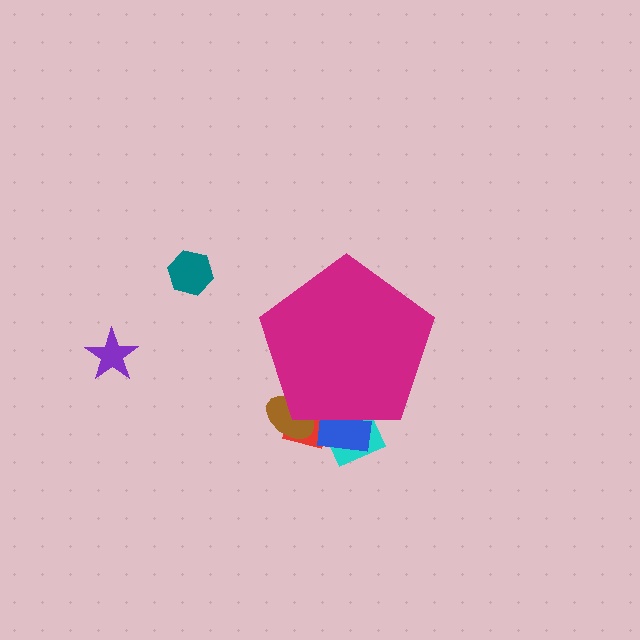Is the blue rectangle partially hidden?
Yes, the blue rectangle is partially hidden behind the magenta pentagon.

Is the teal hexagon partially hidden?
No, the teal hexagon is fully visible.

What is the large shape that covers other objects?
A magenta pentagon.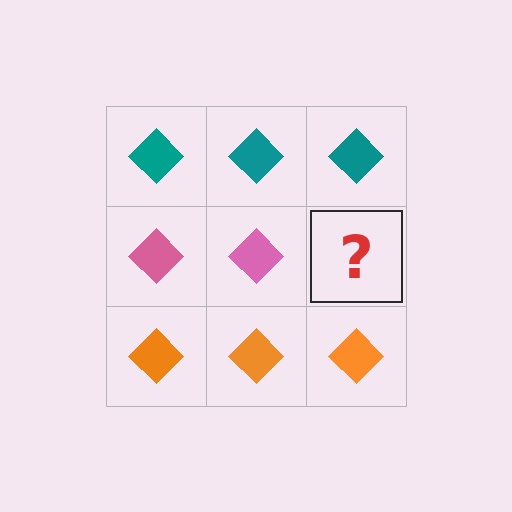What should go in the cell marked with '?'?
The missing cell should contain a pink diamond.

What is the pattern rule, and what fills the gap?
The rule is that each row has a consistent color. The gap should be filled with a pink diamond.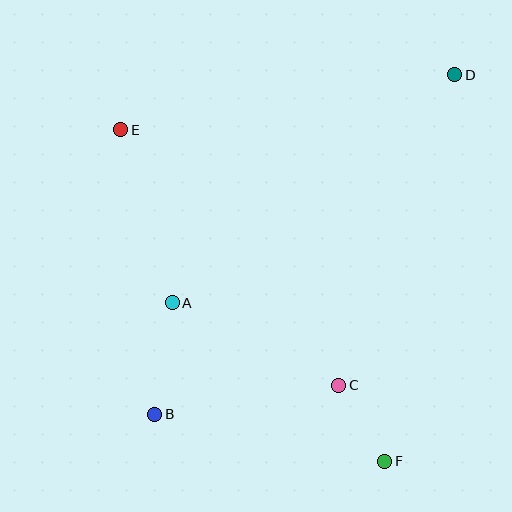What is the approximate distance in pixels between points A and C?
The distance between A and C is approximately 186 pixels.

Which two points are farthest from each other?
Points B and D are farthest from each other.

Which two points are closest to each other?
Points C and F are closest to each other.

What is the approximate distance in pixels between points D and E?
The distance between D and E is approximately 338 pixels.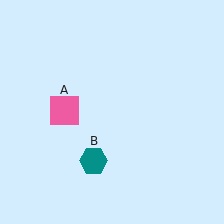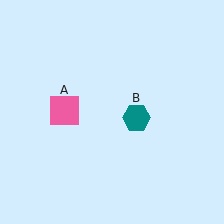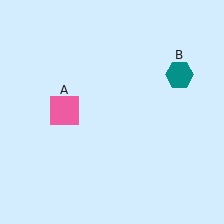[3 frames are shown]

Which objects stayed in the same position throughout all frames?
Pink square (object A) remained stationary.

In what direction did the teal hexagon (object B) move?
The teal hexagon (object B) moved up and to the right.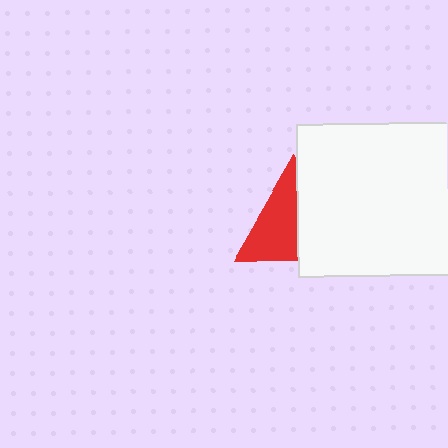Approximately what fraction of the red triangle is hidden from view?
Roughly 45% of the red triangle is hidden behind the white square.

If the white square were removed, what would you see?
You would see the complete red triangle.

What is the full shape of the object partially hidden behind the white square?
The partially hidden object is a red triangle.